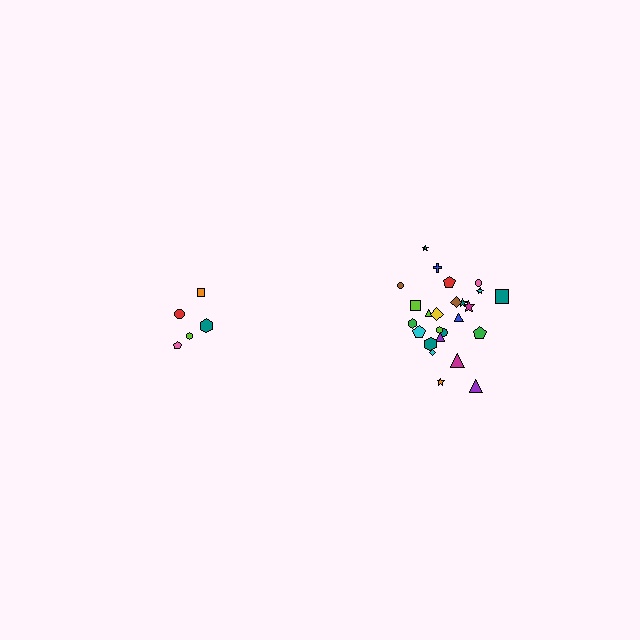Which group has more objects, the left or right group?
The right group.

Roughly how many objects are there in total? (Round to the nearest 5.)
Roughly 30 objects in total.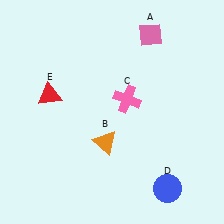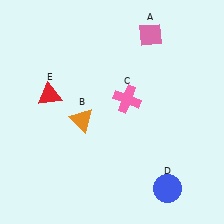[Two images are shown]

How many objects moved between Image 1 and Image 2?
1 object moved between the two images.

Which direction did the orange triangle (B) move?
The orange triangle (B) moved left.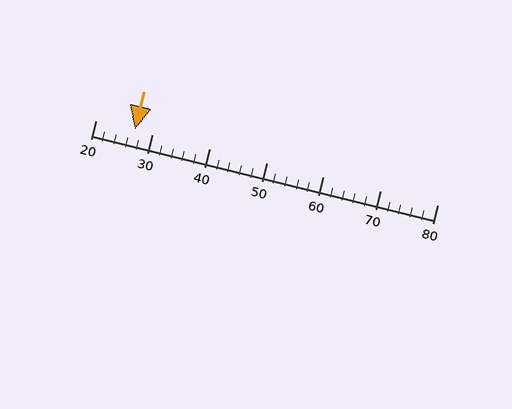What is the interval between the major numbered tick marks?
The major tick marks are spaced 10 units apart.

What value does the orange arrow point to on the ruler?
The orange arrow points to approximately 27.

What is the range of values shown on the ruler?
The ruler shows values from 20 to 80.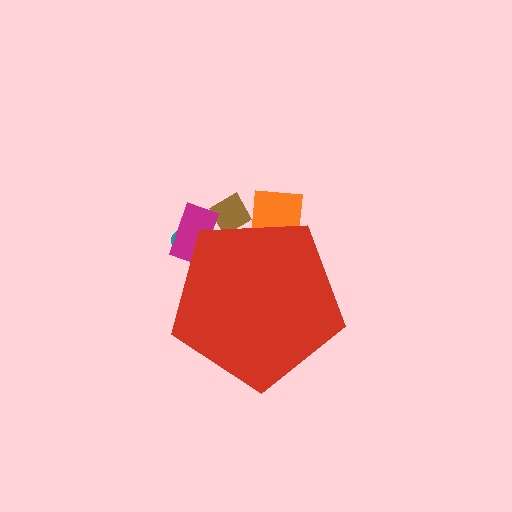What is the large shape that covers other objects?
A red pentagon.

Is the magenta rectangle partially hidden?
Yes, the magenta rectangle is partially hidden behind the red pentagon.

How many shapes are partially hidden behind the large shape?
4 shapes are partially hidden.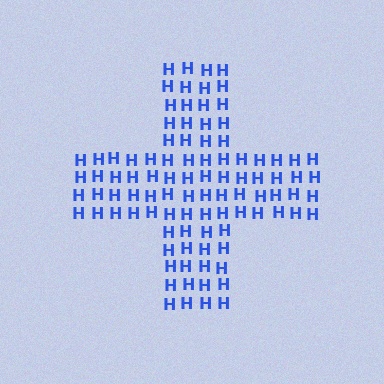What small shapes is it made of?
It is made of small letter H's.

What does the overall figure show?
The overall figure shows a cross.